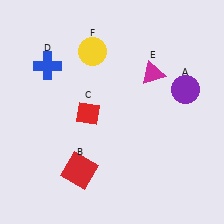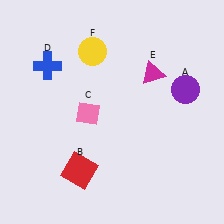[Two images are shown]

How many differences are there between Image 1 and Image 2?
There is 1 difference between the two images.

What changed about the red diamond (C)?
In Image 1, C is red. In Image 2, it changed to pink.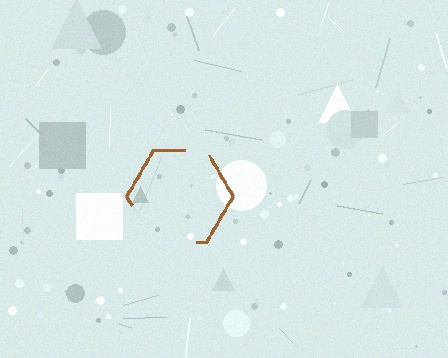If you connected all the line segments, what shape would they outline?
They would outline a hexagon.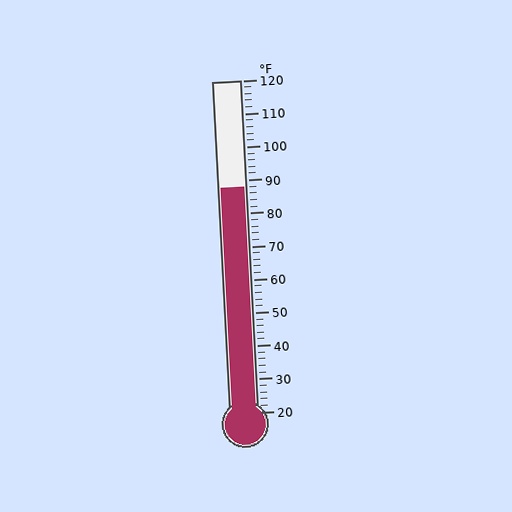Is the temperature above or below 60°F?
The temperature is above 60°F.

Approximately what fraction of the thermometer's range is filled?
The thermometer is filled to approximately 70% of its range.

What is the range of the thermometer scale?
The thermometer scale ranges from 20°F to 120°F.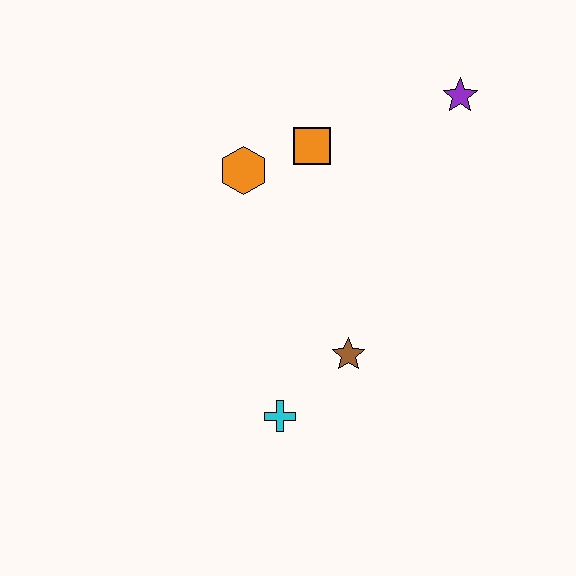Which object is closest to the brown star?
The cyan cross is closest to the brown star.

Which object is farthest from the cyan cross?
The purple star is farthest from the cyan cross.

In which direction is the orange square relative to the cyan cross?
The orange square is above the cyan cross.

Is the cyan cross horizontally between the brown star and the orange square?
No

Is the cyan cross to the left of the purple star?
Yes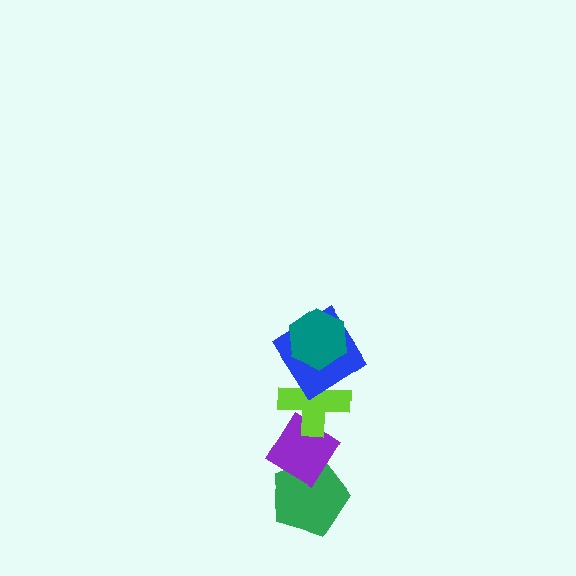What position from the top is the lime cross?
The lime cross is 3rd from the top.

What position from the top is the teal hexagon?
The teal hexagon is 1st from the top.